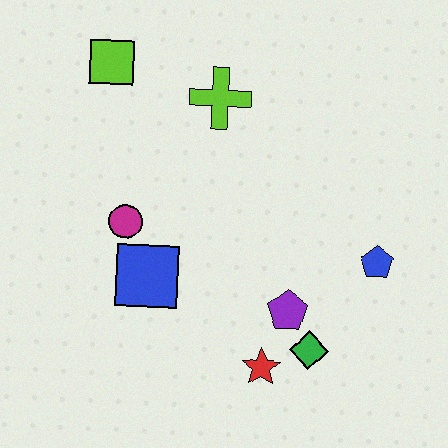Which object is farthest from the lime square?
The green diamond is farthest from the lime square.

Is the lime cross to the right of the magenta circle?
Yes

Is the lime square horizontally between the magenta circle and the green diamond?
No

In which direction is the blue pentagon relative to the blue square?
The blue pentagon is to the right of the blue square.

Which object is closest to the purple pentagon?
The green diamond is closest to the purple pentagon.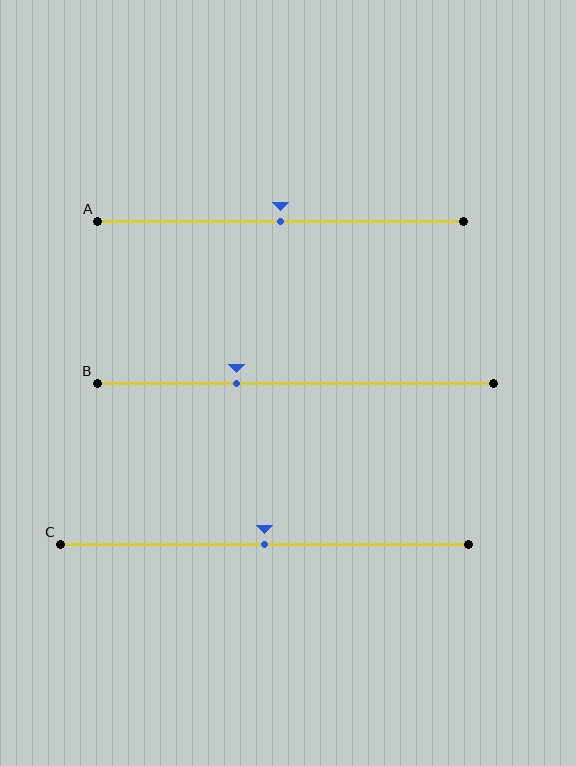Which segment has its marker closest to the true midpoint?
Segment A has its marker closest to the true midpoint.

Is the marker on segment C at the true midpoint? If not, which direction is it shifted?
Yes, the marker on segment C is at the true midpoint.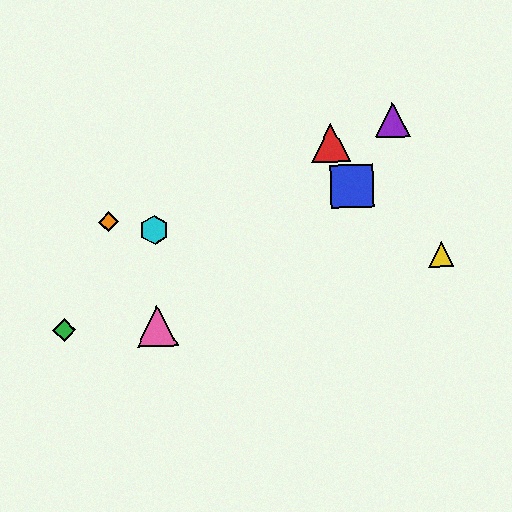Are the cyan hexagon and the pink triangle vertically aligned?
Yes, both are at x≈154.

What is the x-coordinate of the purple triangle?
The purple triangle is at x≈393.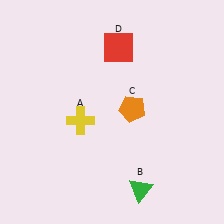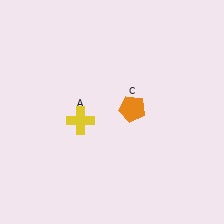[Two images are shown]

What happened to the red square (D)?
The red square (D) was removed in Image 2. It was in the top-right area of Image 1.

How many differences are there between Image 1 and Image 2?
There are 2 differences between the two images.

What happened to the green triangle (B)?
The green triangle (B) was removed in Image 2. It was in the bottom-right area of Image 1.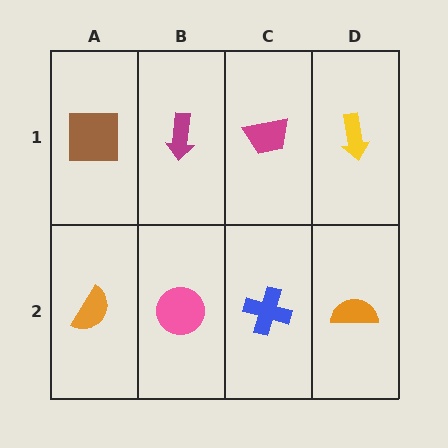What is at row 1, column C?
A magenta trapezoid.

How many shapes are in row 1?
4 shapes.